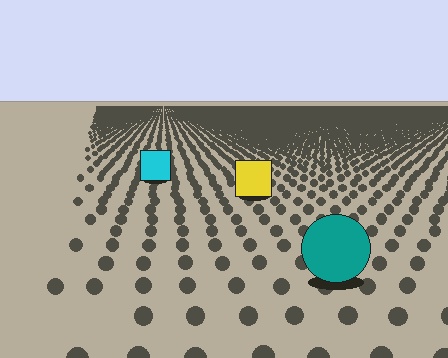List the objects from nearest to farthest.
From nearest to farthest: the teal circle, the yellow square, the cyan square.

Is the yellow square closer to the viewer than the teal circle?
No. The teal circle is closer — you can tell from the texture gradient: the ground texture is coarser near it.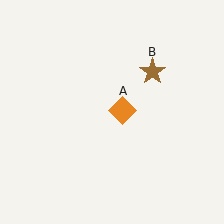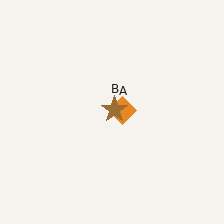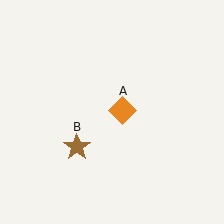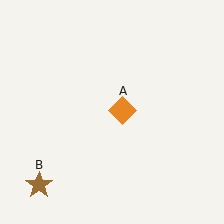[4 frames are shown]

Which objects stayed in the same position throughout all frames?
Orange diamond (object A) remained stationary.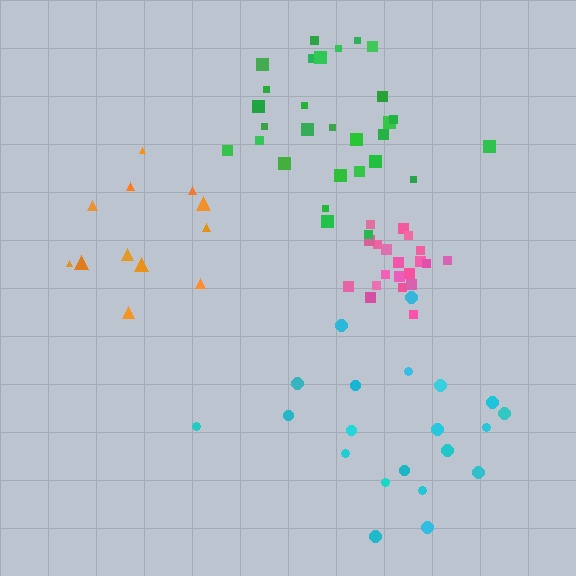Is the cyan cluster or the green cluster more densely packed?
Green.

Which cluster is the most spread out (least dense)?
Orange.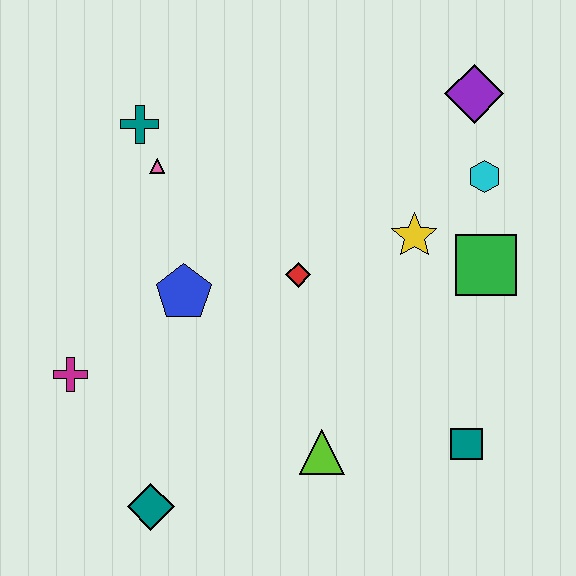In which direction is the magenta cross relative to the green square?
The magenta cross is to the left of the green square.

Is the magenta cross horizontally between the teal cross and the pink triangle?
No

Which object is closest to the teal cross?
The pink triangle is closest to the teal cross.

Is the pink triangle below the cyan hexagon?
No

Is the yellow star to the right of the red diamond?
Yes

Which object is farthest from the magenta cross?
The purple diamond is farthest from the magenta cross.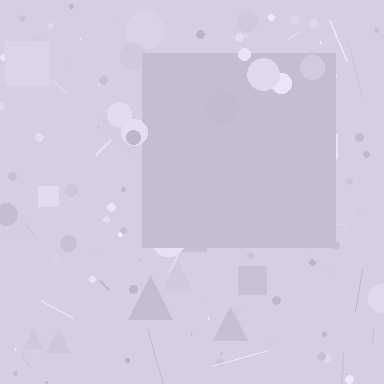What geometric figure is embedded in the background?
A square is embedded in the background.